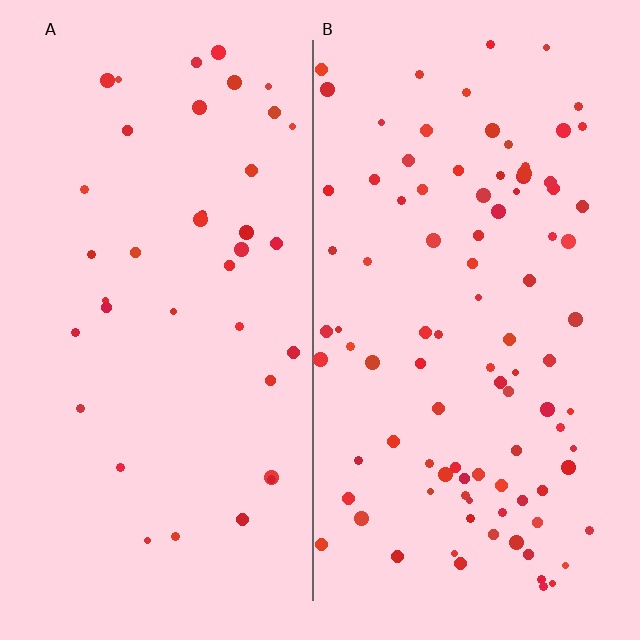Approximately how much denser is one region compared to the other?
Approximately 2.5× — region B over region A.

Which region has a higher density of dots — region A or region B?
B (the right).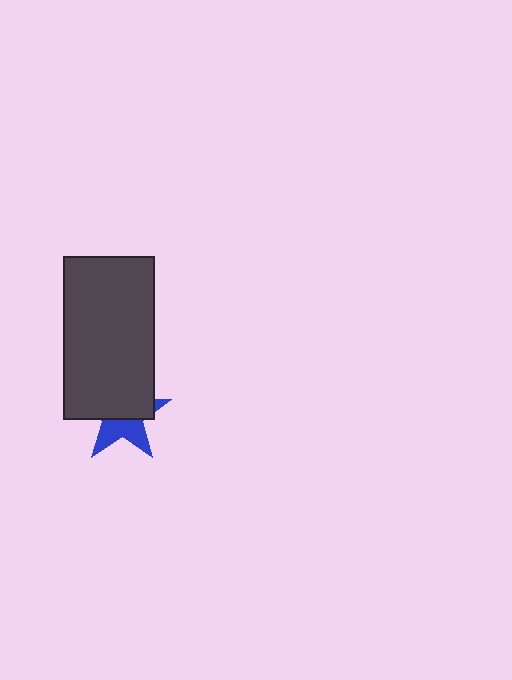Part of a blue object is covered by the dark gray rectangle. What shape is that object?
It is a star.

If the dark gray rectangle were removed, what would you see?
You would see the complete blue star.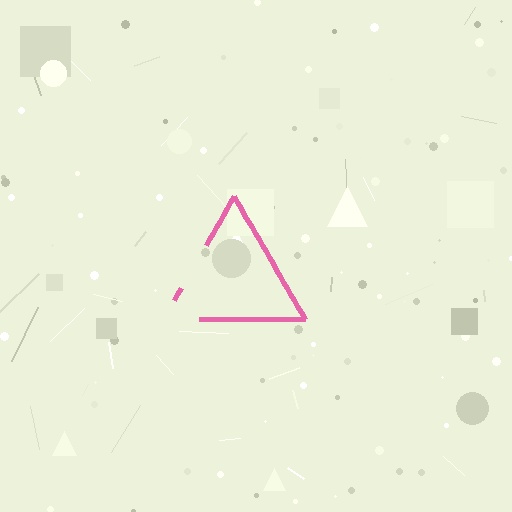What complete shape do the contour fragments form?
The contour fragments form a triangle.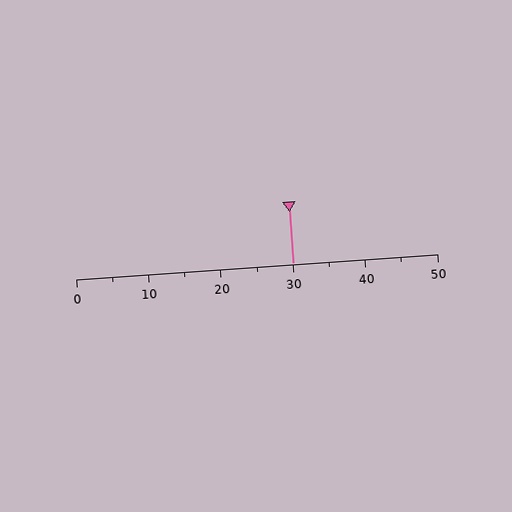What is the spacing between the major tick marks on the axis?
The major ticks are spaced 10 apart.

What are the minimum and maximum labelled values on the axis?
The axis runs from 0 to 50.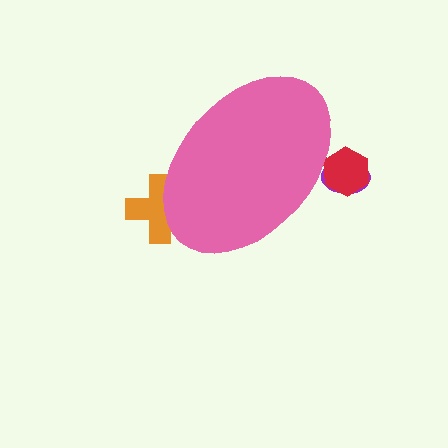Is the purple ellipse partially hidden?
Yes, the purple ellipse is partially hidden behind the pink ellipse.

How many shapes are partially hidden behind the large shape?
3 shapes are partially hidden.